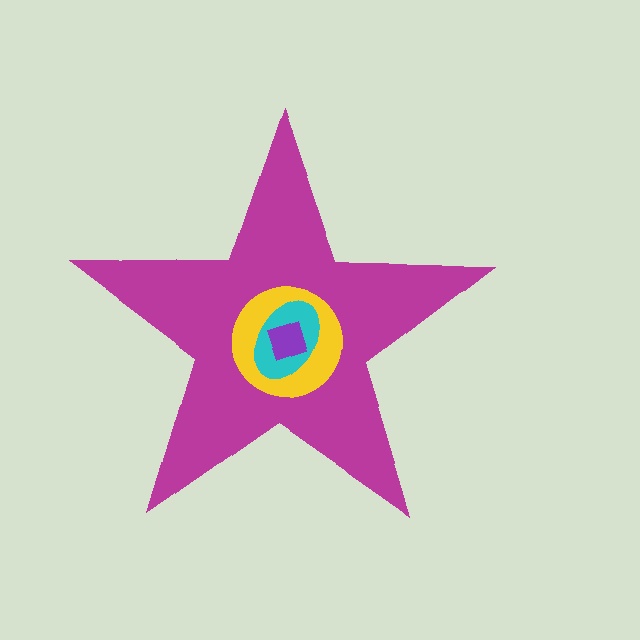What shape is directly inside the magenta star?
The yellow circle.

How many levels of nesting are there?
4.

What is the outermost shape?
The magenta star.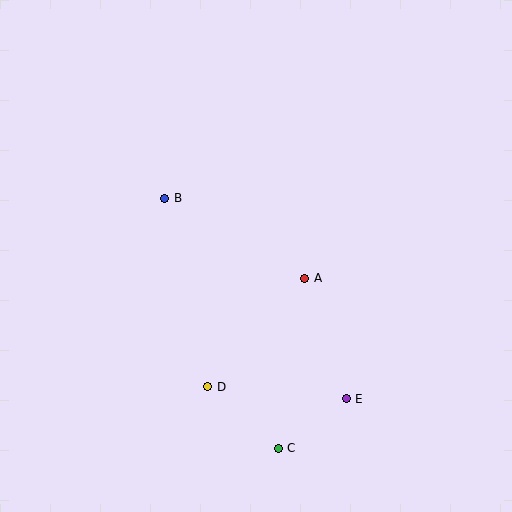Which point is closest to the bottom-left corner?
Point D is closest to the bottom-left corner.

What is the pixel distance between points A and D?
The distance between A and D is 146 pixels.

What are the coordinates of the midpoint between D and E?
The midpoint between D and E is at (277, 393).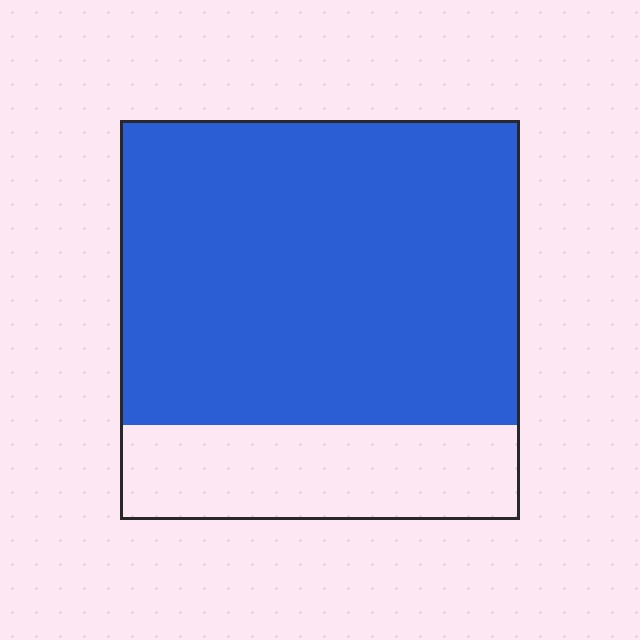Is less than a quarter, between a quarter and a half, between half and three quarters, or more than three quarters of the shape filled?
More than three quarters.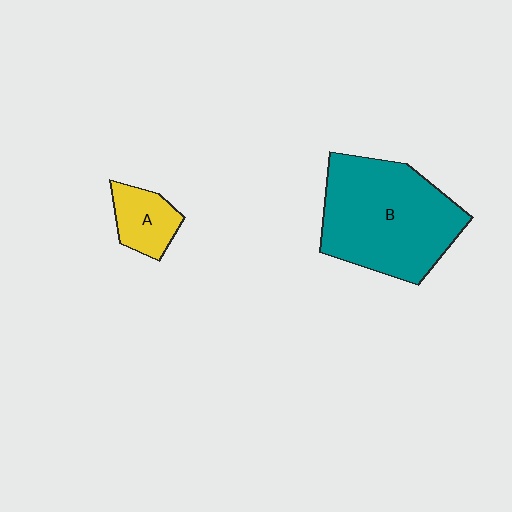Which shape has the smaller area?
Shape A (yellow).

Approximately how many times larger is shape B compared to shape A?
Approximately 3.6 times.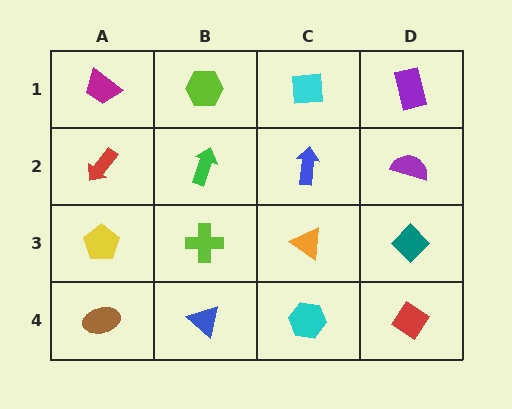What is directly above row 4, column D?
A teal diamond.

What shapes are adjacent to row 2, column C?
A cyan square (row 1, column C), an orange triangle (row 3, column C), a green arrow (row 2, column B), a purple semicircle (row 2, column D).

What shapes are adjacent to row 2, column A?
A magenta trapezoid (row 1, column A), a yellow pentagon (row 3, column A), a green arrow (row 2, column B).